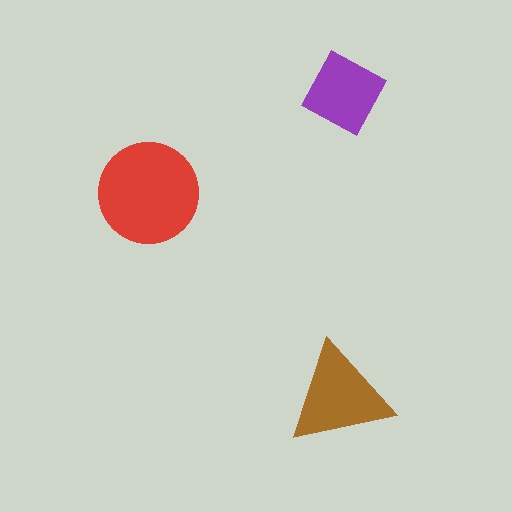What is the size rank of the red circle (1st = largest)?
1st.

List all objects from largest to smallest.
The red circle, the brown triangle, the purple square.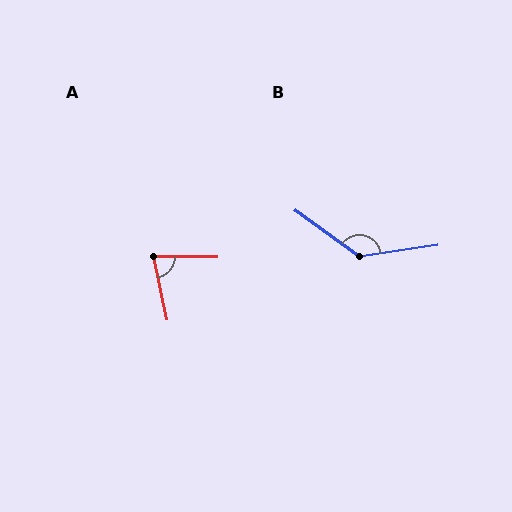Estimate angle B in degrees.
Approximately 136 degrees.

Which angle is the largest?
B, at approximately 136 degrees.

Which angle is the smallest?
A, at approximately 78 degrees.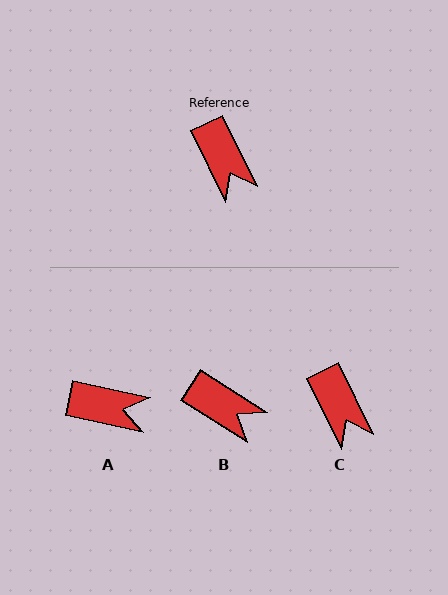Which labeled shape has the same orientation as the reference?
C.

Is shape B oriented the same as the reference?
No, it is off by about 32 degrees.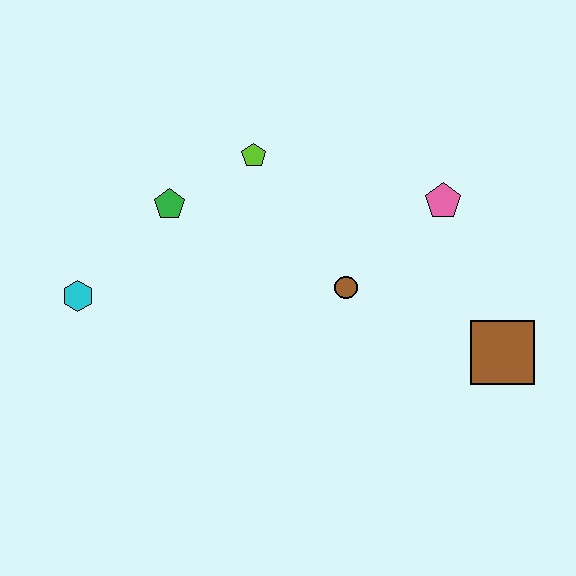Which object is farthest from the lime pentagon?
The brown square is farthest from the lime pentagon.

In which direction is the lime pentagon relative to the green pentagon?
The lime pentagon is to the right of the green pentagon.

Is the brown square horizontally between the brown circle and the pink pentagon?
No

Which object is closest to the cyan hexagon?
The green pentagon is closest to the cyan hexagon.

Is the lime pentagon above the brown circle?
Yes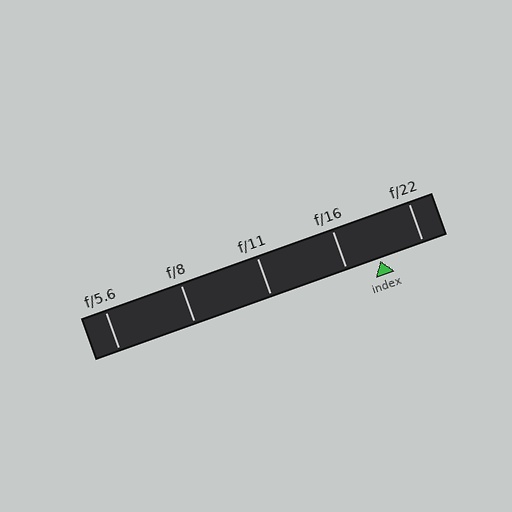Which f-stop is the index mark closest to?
The index mark is closest to f/16.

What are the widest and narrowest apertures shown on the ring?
The widest aperture shown is f/5.6 and the narrowest is f/22.